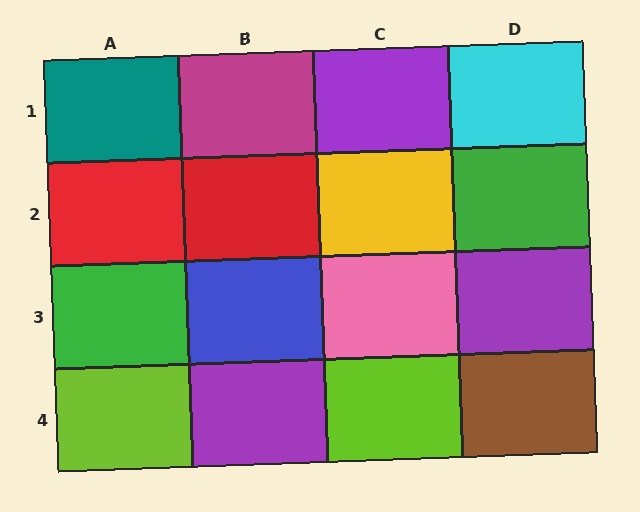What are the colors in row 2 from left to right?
Red, red, yellow, green.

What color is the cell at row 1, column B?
Magenta.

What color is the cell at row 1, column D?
Cyan.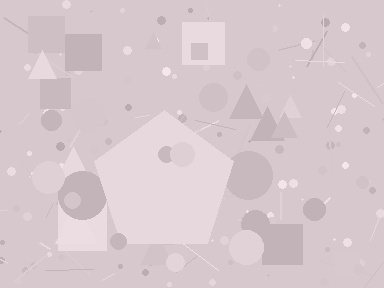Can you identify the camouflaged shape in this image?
The camouflaged shape is a pentagon.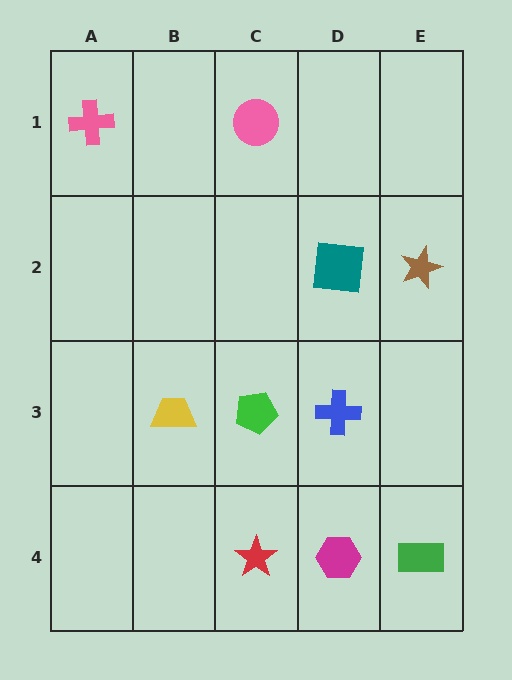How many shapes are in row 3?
3 shapes.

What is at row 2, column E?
A brown star.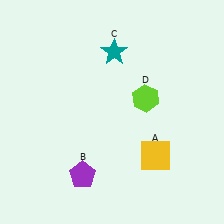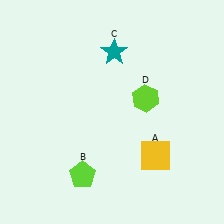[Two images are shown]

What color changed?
The pentagon (B) changed from purple in Image 1 to lime in Image 2.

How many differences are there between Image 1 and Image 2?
There is 1 difference between the two images.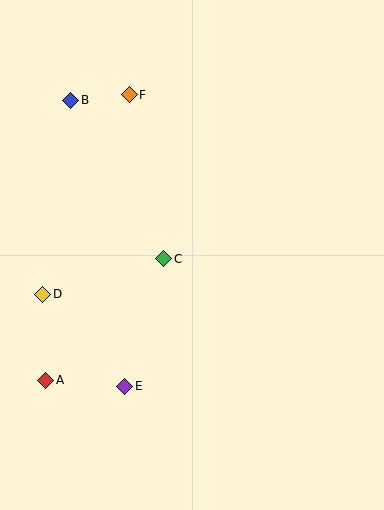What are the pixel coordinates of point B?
Point B is at (71, 100).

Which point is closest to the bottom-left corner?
Point A is closest to the bottom-left corner.